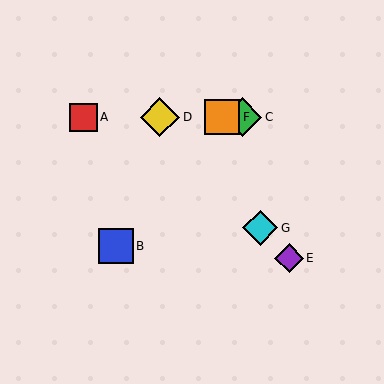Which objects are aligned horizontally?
Objects A, C, D, F are aligned horizontally.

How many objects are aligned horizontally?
4 objects (A, C, D, F) are aligned horizontally.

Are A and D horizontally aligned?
Yes, both are at y≈117.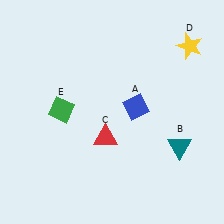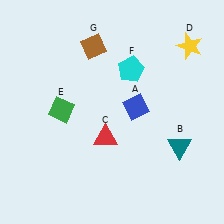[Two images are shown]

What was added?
A cyan pentagon (F), a brown diamond (G) were added in Image 2.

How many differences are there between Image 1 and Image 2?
There are 2 differences between the two images.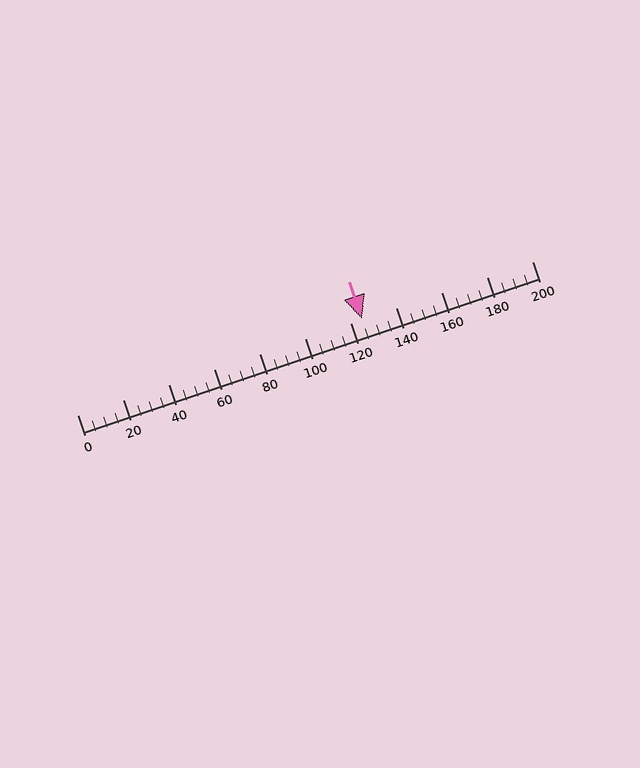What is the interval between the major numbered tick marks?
The major tick marks are spaced 20 units apart.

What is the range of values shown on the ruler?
The ruler shows values from 0 to 200.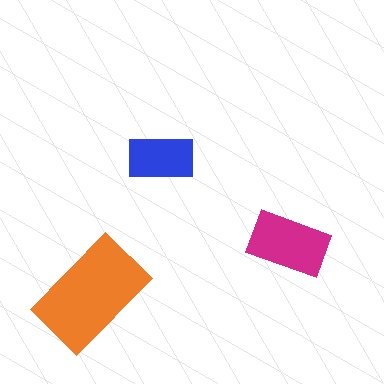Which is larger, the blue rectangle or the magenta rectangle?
The magenta one.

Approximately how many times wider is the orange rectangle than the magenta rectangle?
About 1.5 times wider.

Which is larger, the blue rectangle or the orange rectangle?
The orange one.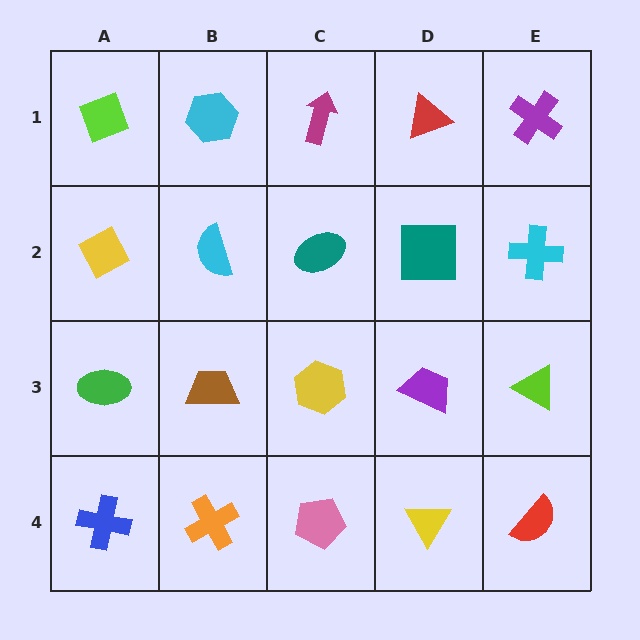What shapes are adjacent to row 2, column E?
A purple cross (row 1, column E), a lime triangle (row 3, column E), a teal square (row 2, column D).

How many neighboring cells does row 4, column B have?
3.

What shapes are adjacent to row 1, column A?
A yellow diamond (row 2, column A), a cyan hexagon (row 1, column B).